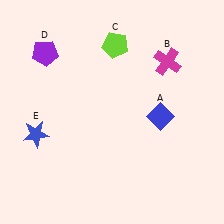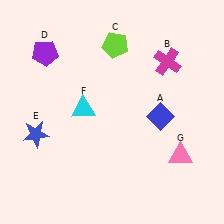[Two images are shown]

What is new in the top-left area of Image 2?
A cyan triangle (F) was added in the top-left area of Image 2.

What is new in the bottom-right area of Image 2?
A pink triangle (G) was added in the bottom-right area of Image 2.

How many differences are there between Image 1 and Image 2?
There are 2 differences between the two images.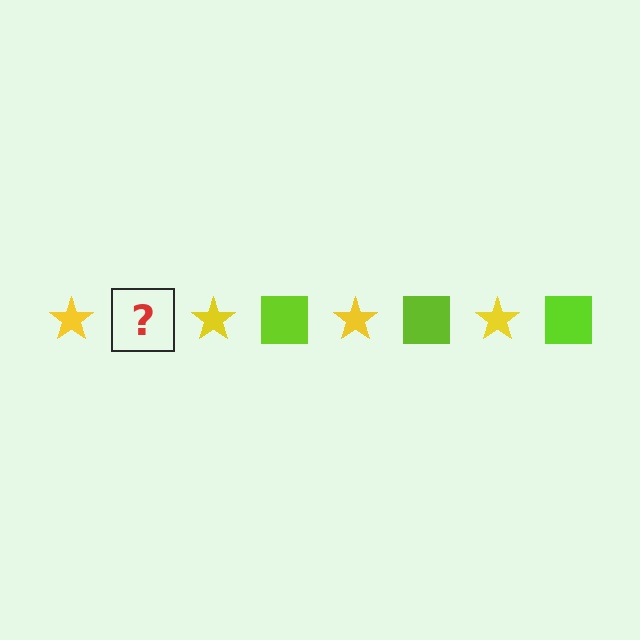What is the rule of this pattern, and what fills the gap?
The rule is that the pattern alternates between yellow star and lime square. The gap should be filled with a lime square.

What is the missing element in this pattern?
The missing element is a lime square.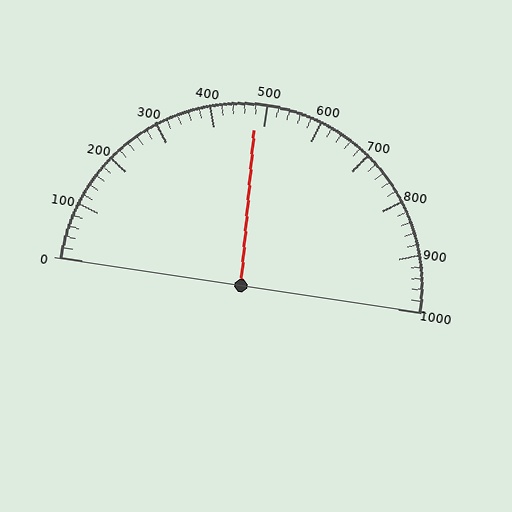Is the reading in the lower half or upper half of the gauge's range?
The reading is in the lower half of the range (0 to 1000).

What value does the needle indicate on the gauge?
The needle indicates approximately 480.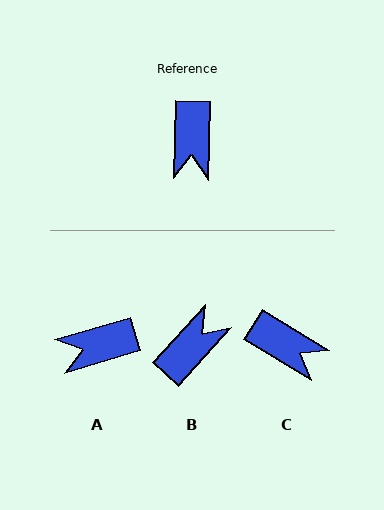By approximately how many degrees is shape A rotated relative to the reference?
Approximately 72 degrees clockwise.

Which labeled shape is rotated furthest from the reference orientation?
B, about 140 degrees away.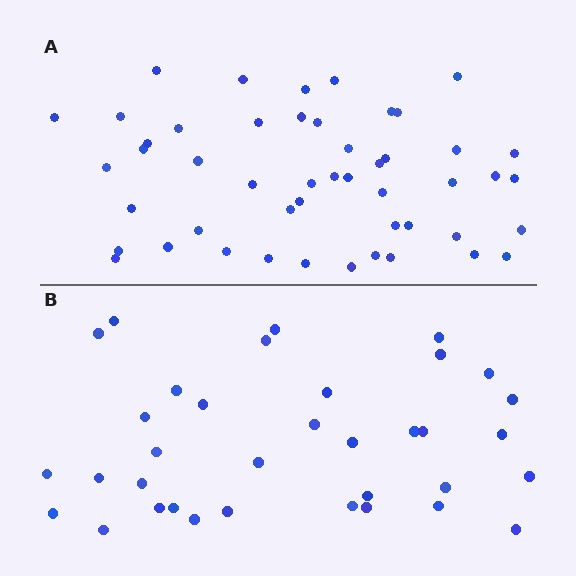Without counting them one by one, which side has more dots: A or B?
Region A (the top region) has more dots.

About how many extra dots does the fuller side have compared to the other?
Region A has approximately 15 more dots than region B.